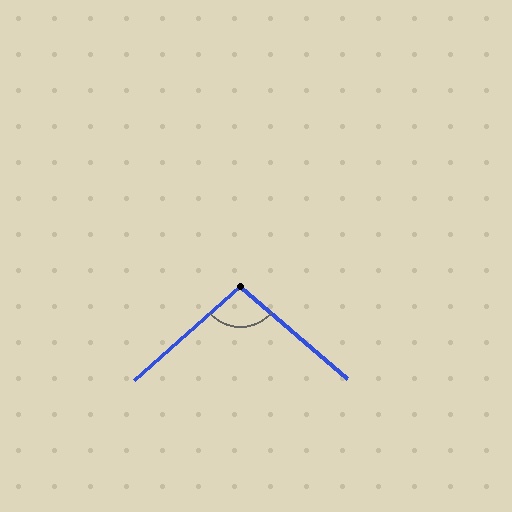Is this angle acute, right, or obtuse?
It is obtuse.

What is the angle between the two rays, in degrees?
Approximately 98 degrees.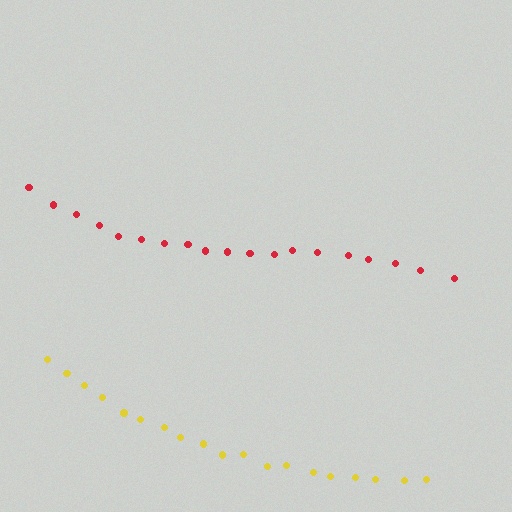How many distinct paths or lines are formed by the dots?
There are 2 distinct paths.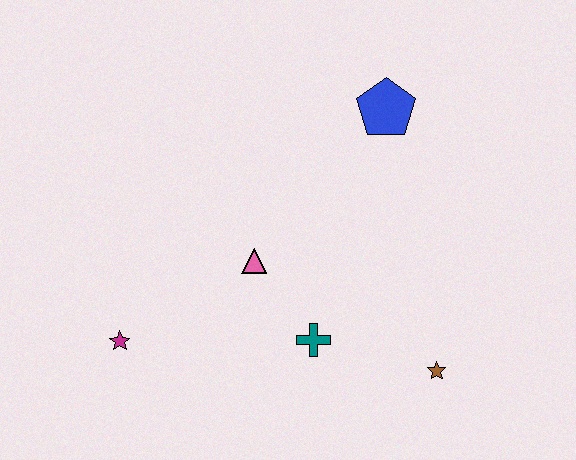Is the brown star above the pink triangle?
No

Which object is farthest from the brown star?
The magenta star is farthest from the brown star.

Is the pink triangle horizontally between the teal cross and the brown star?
No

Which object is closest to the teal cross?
The pink triangle is closest to the teal cross.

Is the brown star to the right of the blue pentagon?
Yes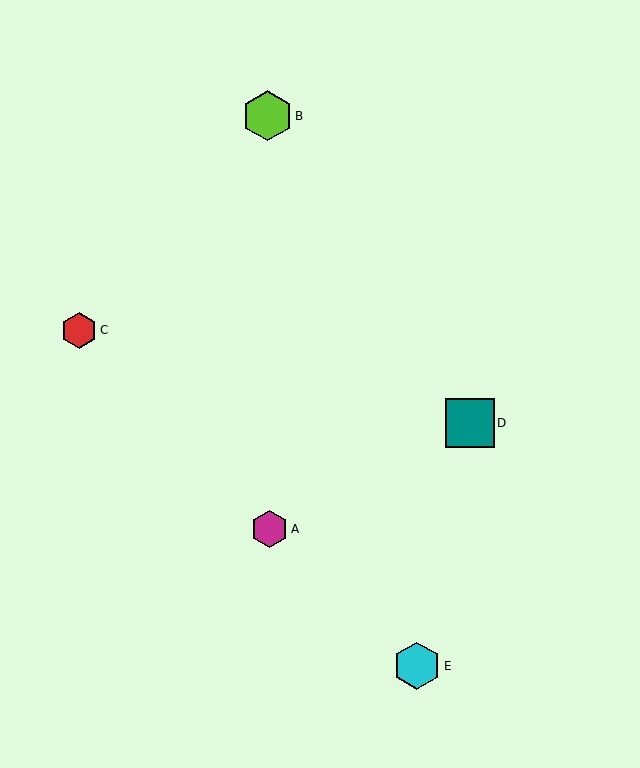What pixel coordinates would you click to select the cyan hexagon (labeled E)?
Click at (417, 666) to select the cyan hexagon E.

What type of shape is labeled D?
Shape D is a teal square.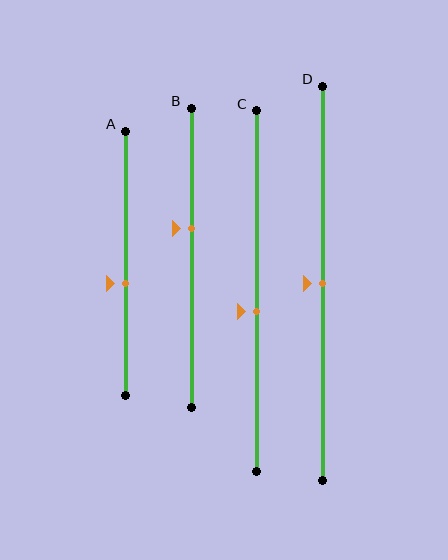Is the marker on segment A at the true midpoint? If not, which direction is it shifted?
No, the marker on segment A is shifted downward by about 8% of the segment length.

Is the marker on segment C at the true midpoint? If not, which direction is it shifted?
No, the marker on segment C is shifted downward by about 6% of the segment length.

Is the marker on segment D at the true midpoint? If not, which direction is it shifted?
Yes, the marker on segment D is at the true midpoint.